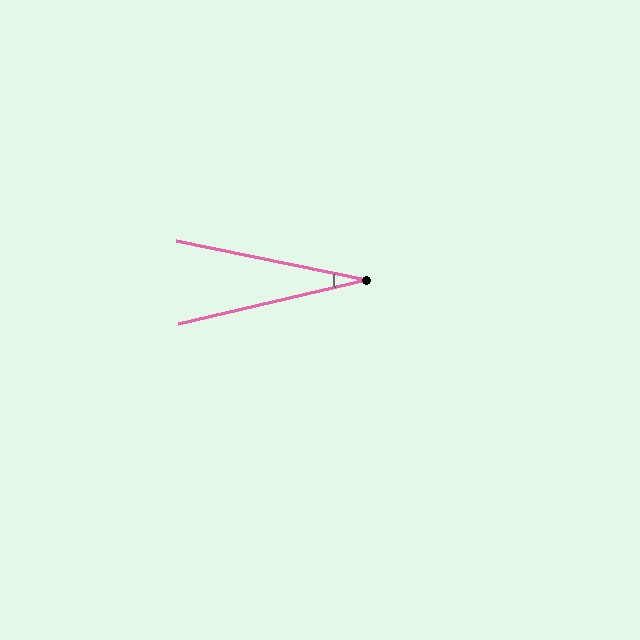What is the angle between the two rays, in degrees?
Approximately 25 degrees.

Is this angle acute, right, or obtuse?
It is acute.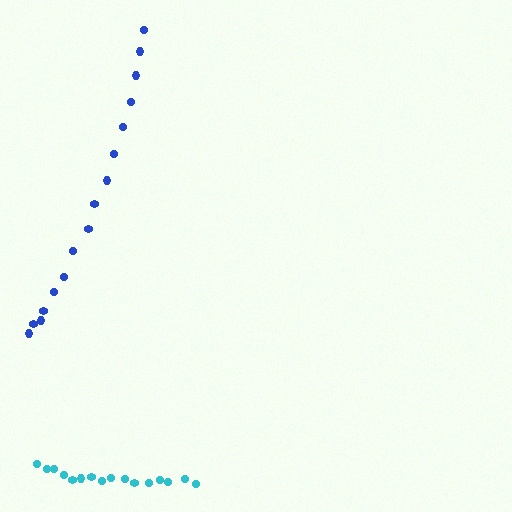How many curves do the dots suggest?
There are 2 distinct paths.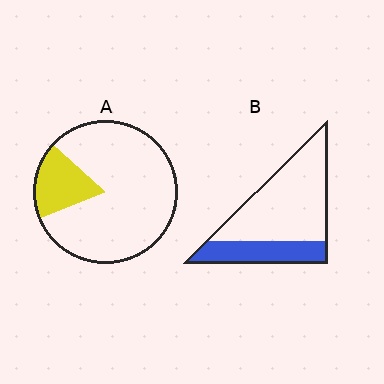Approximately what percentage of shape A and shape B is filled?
A is approximately 20% and B is approximately 30%.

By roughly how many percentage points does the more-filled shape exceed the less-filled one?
By roughly 10 percentage points (B over A).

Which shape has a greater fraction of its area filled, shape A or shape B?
Shape B.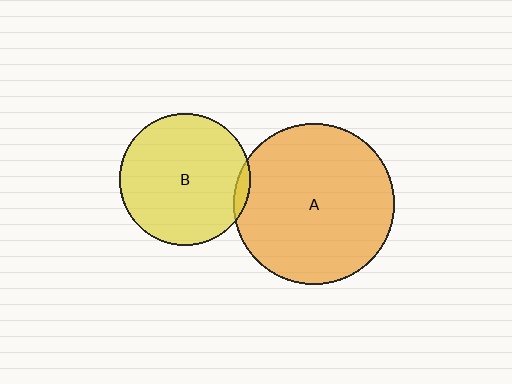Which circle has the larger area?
Circle A (orange).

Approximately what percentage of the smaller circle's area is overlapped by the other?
Approximately 5%.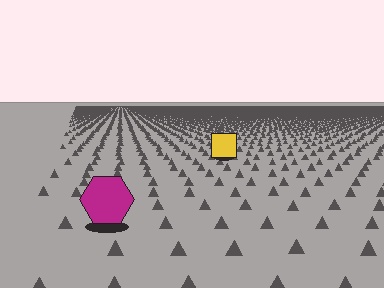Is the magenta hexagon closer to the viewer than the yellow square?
Yes. The magenta hexagon is closer — you can tell from the texture gradient: the ground texture is coarser near it.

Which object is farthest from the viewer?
The yellow square is farthest from the viewer. It appears smaller and the ground texture around it is denser.